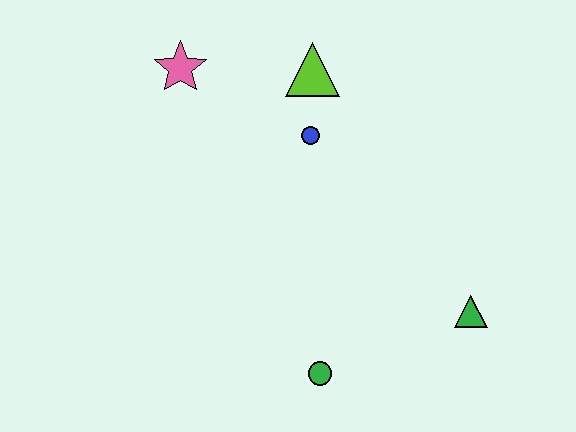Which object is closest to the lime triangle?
The blue circle is closest to the lime triangle.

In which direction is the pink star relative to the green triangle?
The pink star is to the left of the green triangle.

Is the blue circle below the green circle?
No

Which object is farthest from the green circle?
The pink star is farthest from the green circle.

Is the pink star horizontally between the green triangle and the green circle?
No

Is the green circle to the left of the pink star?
No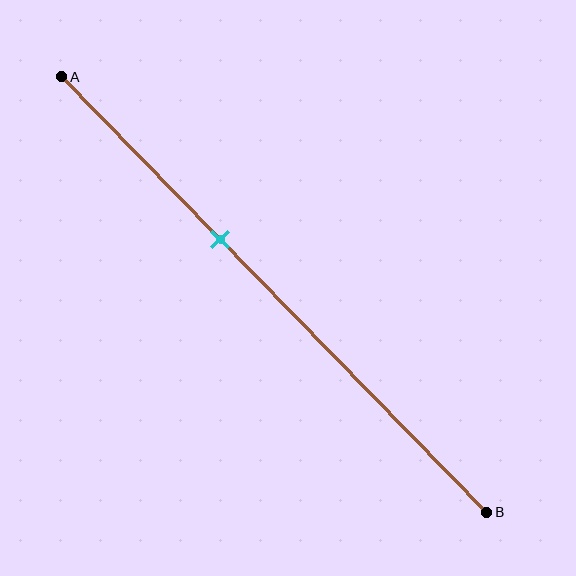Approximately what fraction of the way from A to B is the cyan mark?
The cyan mark is approximately 35% of the way from A to B.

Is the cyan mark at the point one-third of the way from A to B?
No, the mark is at about 35% from A, not at the 33% one-third point.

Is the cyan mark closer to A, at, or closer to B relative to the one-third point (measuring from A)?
The cyan mark is closer to point B than the one-third point of segment AB.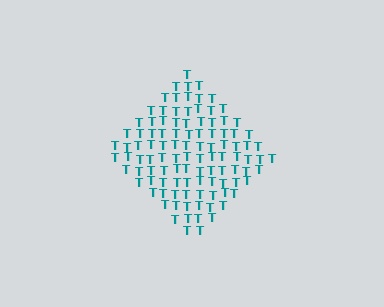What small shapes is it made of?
It is made of small letter T's.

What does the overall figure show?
The overall figure shows a diamond.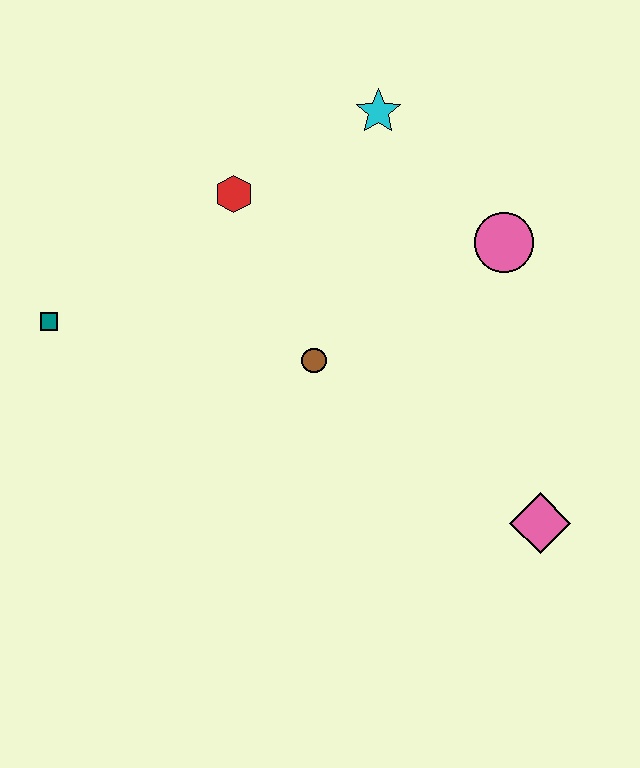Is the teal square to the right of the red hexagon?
No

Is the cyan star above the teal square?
Yes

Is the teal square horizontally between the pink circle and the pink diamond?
No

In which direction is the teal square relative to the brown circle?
The teal square is to the left of the brown circle.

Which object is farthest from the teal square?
The pink diamond is farthest from the teal square.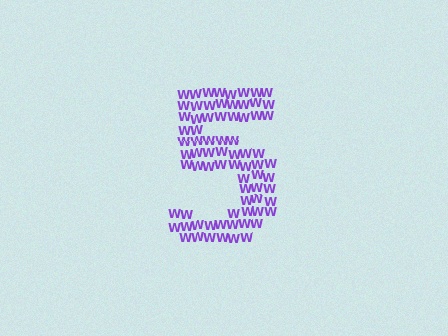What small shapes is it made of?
It is made of small letter W's.